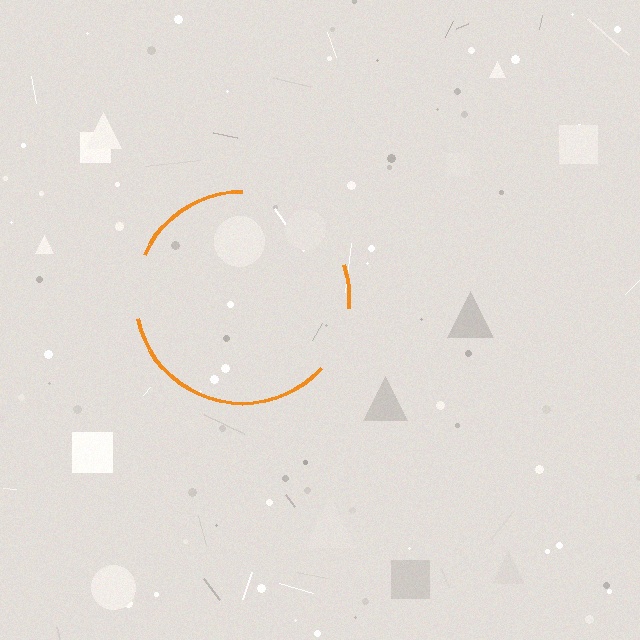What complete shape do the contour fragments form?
The contour fragments form a circle.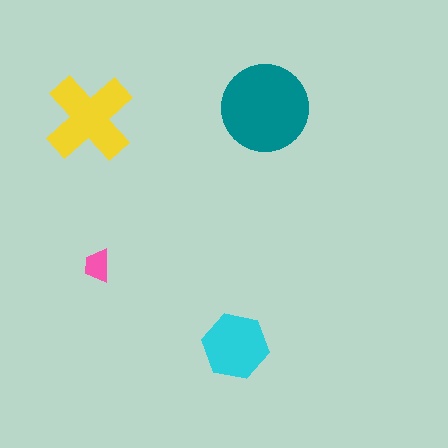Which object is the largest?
The teal circle.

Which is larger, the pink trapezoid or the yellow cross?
The yellow cross.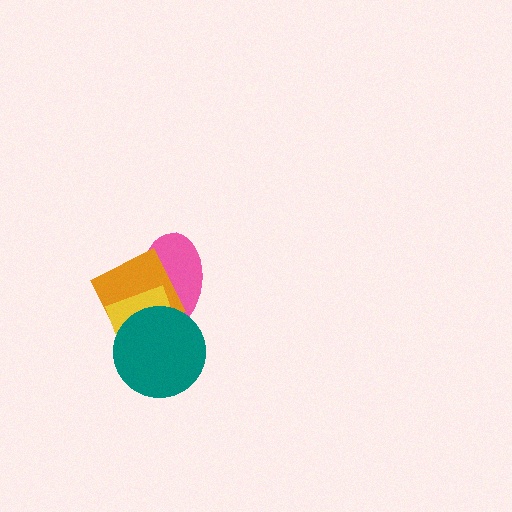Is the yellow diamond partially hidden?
Yes, it is partially covered by another shape.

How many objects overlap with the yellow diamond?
3 objects overlap with the yellow diamond.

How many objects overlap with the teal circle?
3 objects overlap with the teal circle.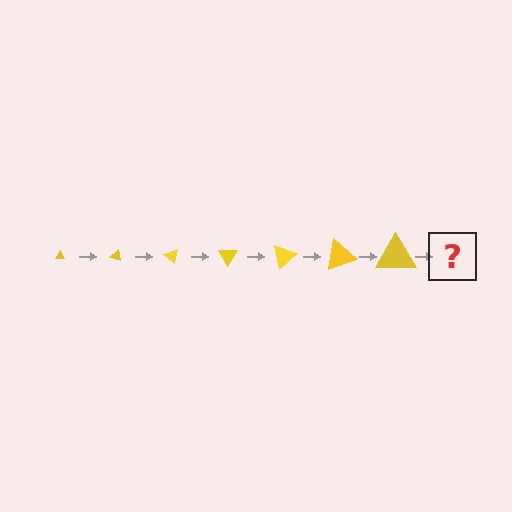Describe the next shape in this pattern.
It should be a triangle, larger than the previous one and rotated 140 degrees from the start.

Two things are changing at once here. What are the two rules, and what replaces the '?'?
The two rules are that the triangle grows larger each step and it rotates 20 degrees each step. The '?' should be a triangle, larger than the previous one and rotated 140 degrees from the start.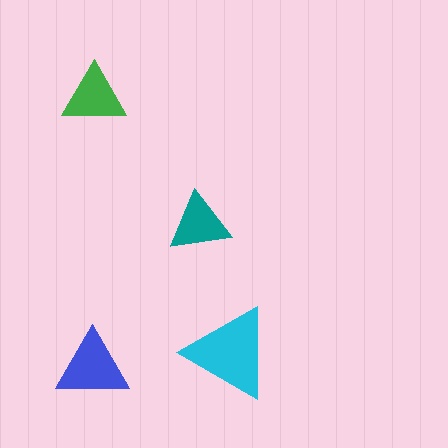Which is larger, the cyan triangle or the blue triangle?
The cyan one.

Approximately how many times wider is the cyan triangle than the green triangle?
About 1.5 times wider.